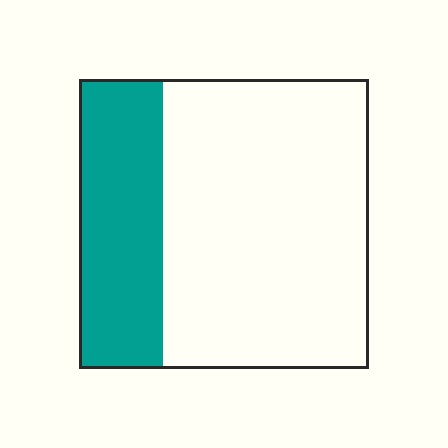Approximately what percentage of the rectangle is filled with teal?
Approximately 30%.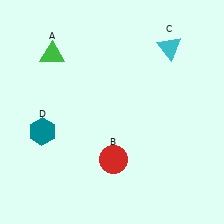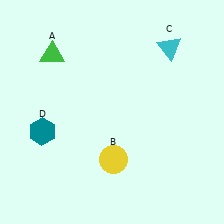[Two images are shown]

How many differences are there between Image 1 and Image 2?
There is 1 difference between the two images.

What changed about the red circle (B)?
In Image 1, B is red. In Image 2, it changed to yellow.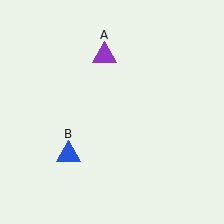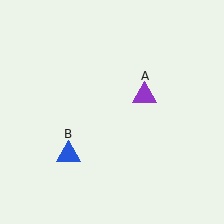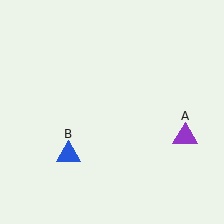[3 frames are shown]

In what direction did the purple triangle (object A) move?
The purple triangle (object A) moved down and to the right.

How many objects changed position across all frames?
1 object changed position: purple triangle (object A).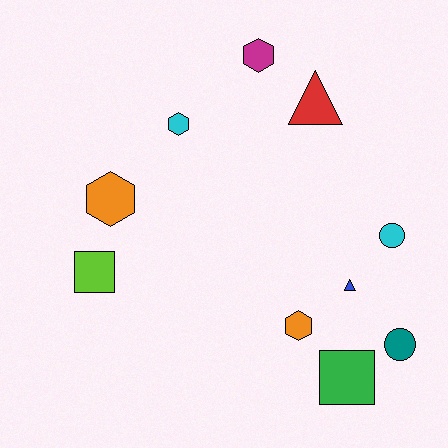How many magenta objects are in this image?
There is 1 magenta object.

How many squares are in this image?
There are 2 squares.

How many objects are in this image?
There are 10 objects.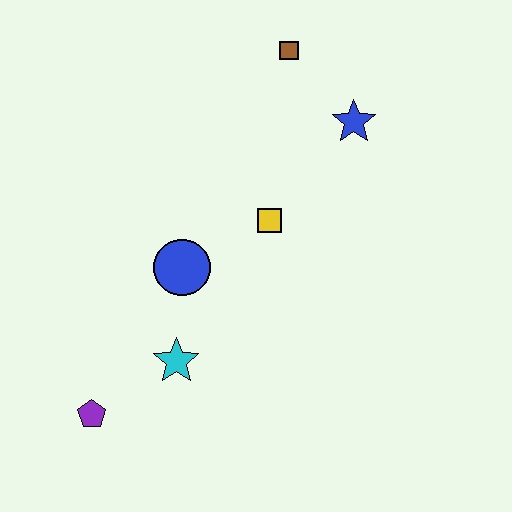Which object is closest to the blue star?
The brown square is closest to the blue star.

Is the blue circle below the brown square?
Yes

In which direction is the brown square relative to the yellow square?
The brown square is above the yellow square.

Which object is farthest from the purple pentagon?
The brown square is farthest from the purple pentagon.